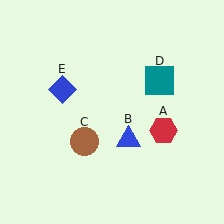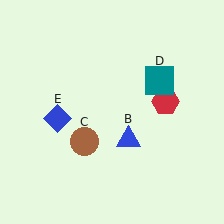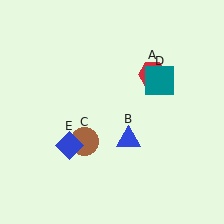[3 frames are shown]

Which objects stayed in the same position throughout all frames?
Blue triangle (object B) and brown circle (object C) and teal square (object D) remained stationary.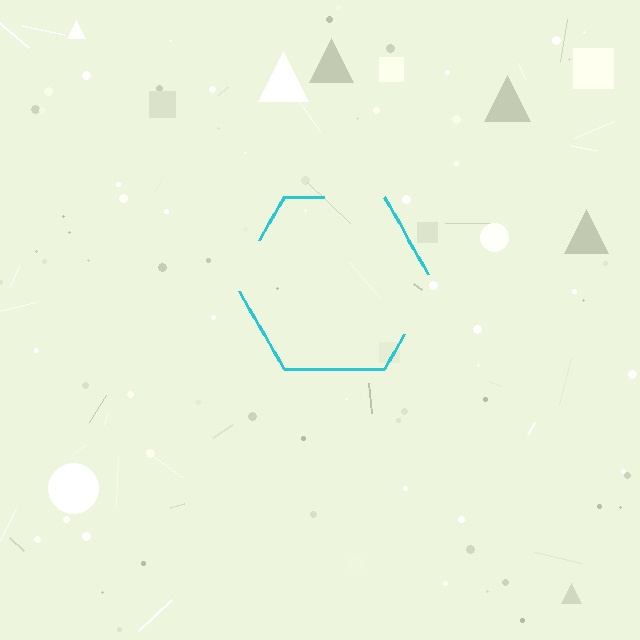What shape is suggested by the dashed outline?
The dashed outline suggests a hexagon.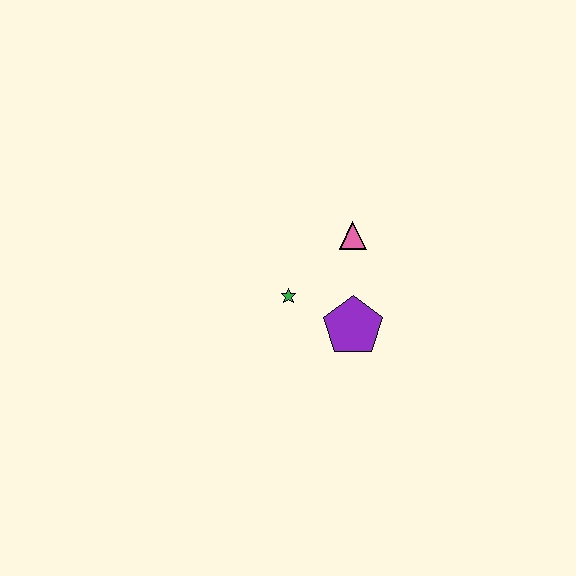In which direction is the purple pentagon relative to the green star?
The purple pentagon is to the right of the green star.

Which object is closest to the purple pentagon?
The green star is closest to the purple pentagon.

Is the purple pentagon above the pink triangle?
No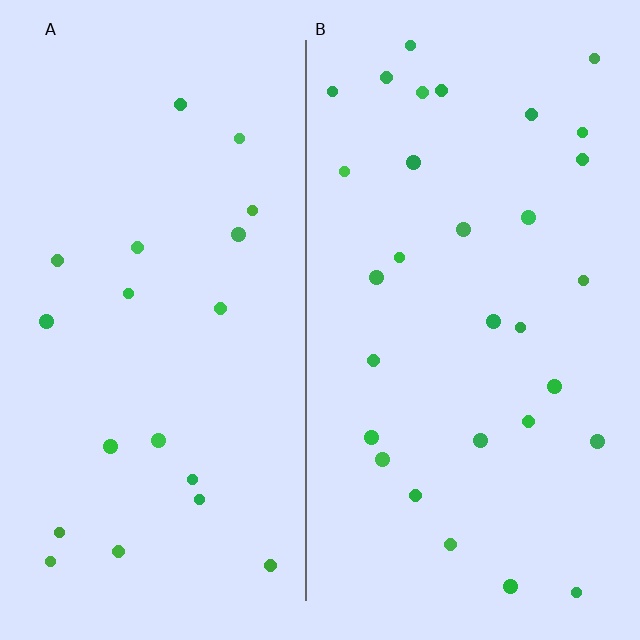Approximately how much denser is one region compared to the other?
Approximately 1.5× — region B over region A.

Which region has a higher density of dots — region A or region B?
B (the right).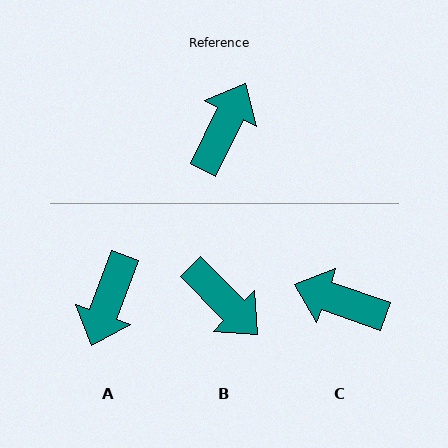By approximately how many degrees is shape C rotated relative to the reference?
Approximately 97 degrees counter-clockwise.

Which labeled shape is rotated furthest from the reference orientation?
A, about 174 degrees away.